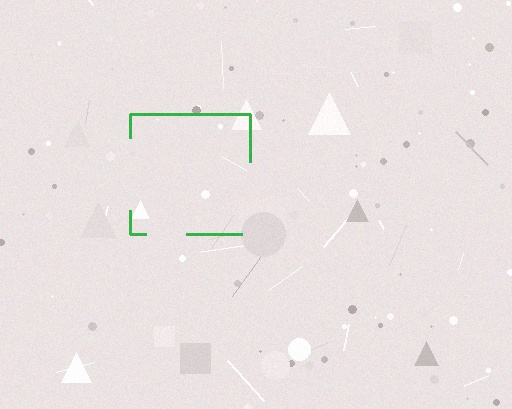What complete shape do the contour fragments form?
The contour fragments form a square.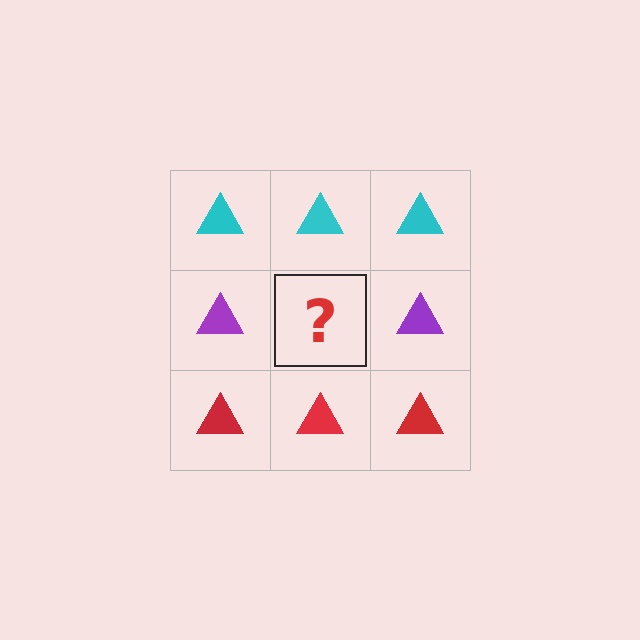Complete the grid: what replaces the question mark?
The question mark should be replaced with a purple triangle.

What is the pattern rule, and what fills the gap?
The rule is that each row has a consistent color. The gap should be filled with a purple triangle.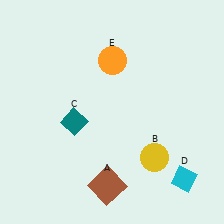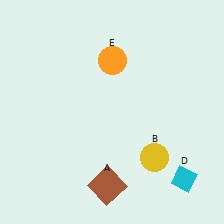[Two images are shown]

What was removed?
The teal diamond (C) was removed in Image 2.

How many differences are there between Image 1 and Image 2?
There is 1 difference between the two images.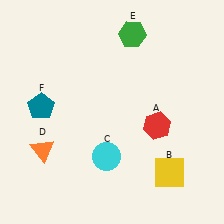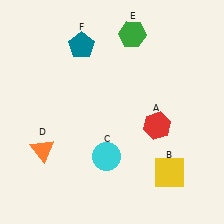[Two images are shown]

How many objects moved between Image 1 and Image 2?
1 object moved between the two images.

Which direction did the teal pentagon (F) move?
The teal pentagon (F) moved up.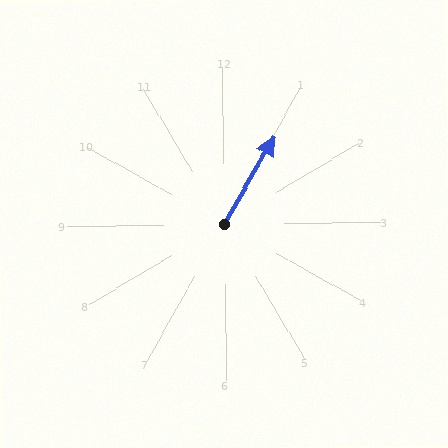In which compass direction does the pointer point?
Northeast.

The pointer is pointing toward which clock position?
Roughly 1 o'clock.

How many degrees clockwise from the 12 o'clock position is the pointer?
Approximately 31 degrees.